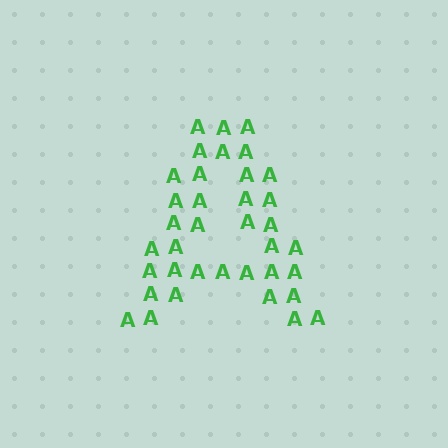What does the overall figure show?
The overall figure shows the letter A.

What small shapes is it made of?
It is made of small letter A's.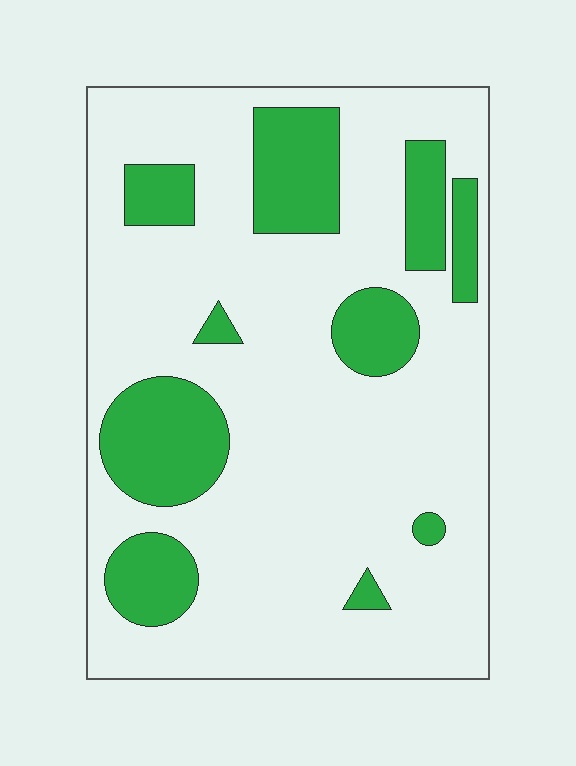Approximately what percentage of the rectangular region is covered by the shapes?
Approximately 25%.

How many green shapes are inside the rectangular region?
10.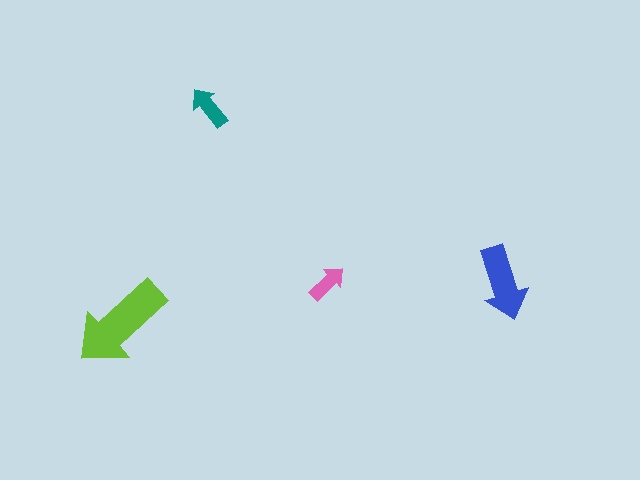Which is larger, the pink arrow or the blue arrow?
The blue one.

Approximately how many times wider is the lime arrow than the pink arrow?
About 2.5 times wider.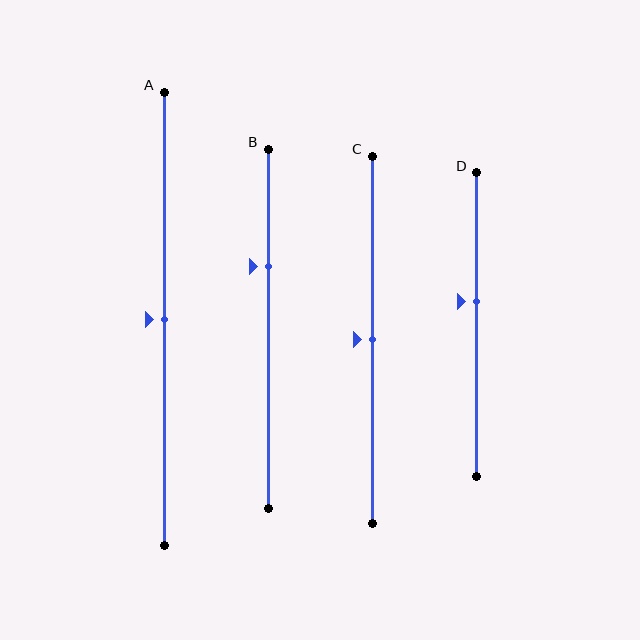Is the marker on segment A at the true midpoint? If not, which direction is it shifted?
Yes, the marker on segment A is at the true midpoint.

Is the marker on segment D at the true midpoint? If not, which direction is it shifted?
No, the marker on segment D is shifted upward by about 7% of the segment length.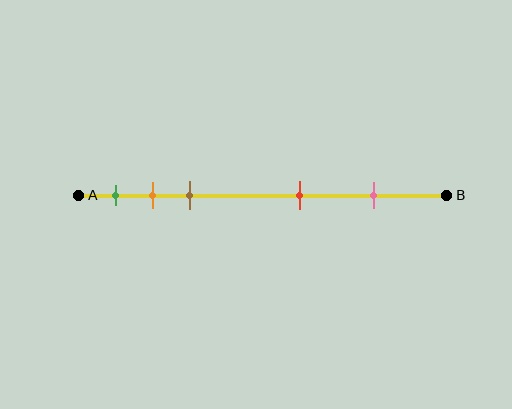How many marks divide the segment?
There are 5 marks dividing the segment.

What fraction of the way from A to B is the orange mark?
The orange mark is approximately 20% (0.2) of the way from A to B.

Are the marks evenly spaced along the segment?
No, the marks are not evenly spaced.